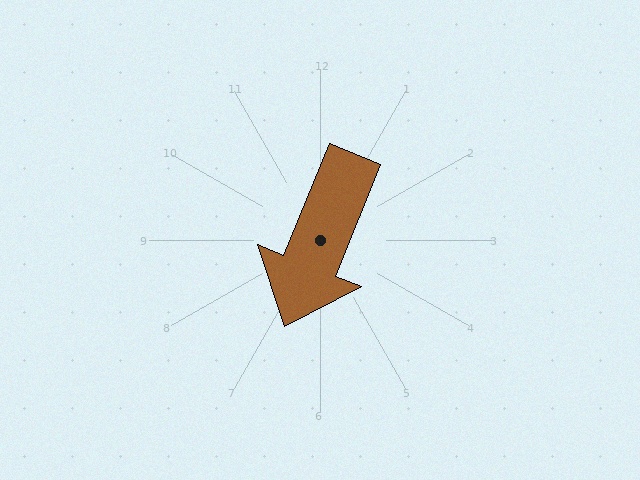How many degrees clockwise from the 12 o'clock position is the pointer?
Approximately 202 degrees.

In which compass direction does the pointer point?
South.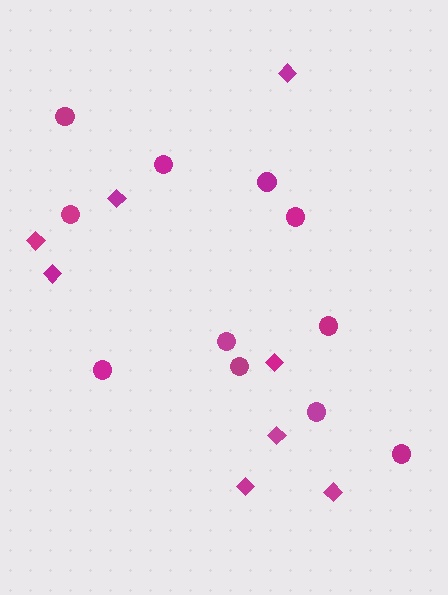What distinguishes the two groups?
There are 2 groups: one group of diamonds (8) and one group of circles (11).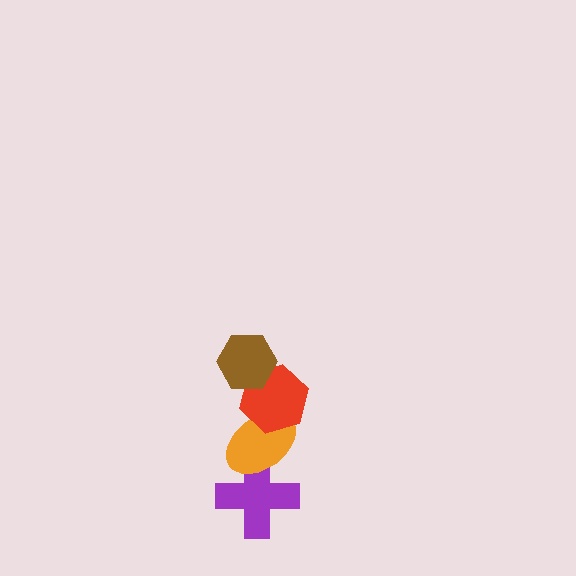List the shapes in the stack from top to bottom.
From top to bottom: the brown hexagon, the red hexagon, the orange ellipse, the purple cross.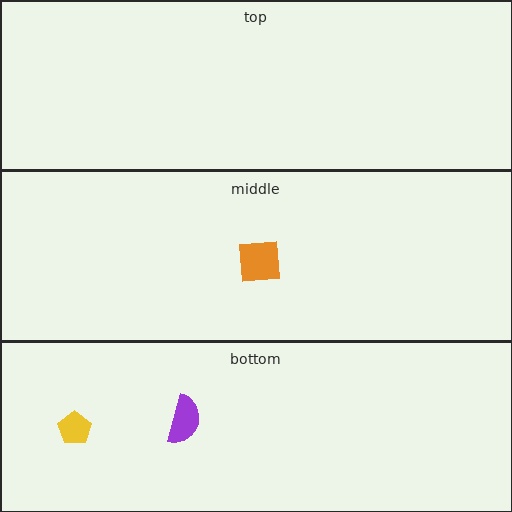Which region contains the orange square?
The middle region.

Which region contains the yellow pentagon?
The bottom region.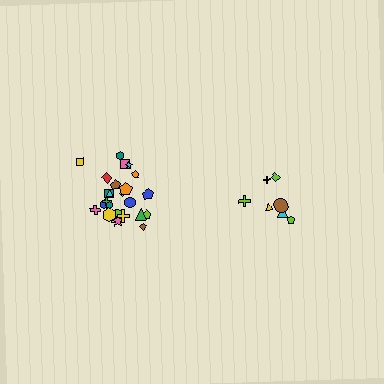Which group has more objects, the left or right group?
The left group.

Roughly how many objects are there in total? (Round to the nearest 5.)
Roughly 30 objects in total.